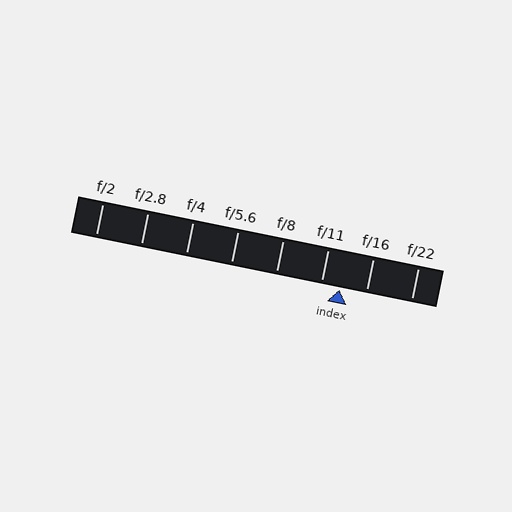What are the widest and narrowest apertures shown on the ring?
The widest aperture shown is f/2 and the narrowest is f/22.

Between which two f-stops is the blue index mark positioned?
The index mark is between f/11 and f/16.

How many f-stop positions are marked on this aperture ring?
There are 8 f-stop positions marked.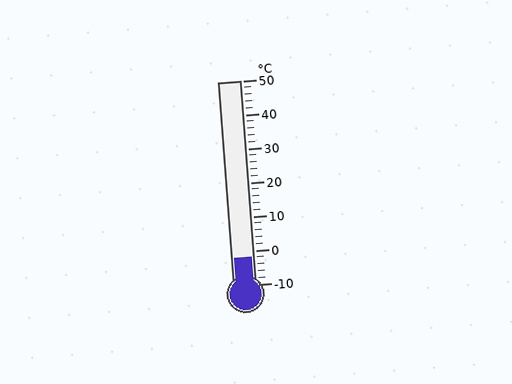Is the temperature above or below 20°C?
The temperature is below 20°C.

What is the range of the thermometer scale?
The thermometer scale ranges from -10°C to 50°C.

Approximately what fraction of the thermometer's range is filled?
The thermometer is filled to approximately 15% of its range.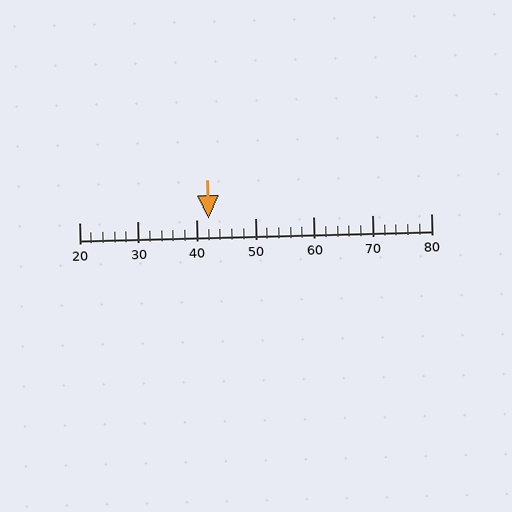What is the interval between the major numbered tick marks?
The major tick marks are spaced 10 units apart.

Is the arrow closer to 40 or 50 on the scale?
The arrow is closer to 40.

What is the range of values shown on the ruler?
The ruler shows values from 20 to 80.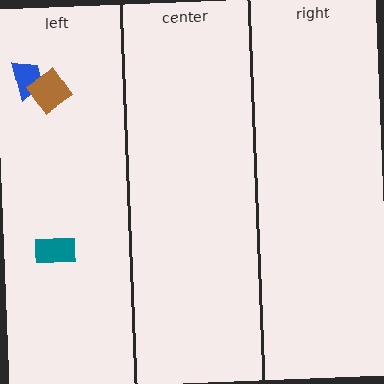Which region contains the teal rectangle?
The left region.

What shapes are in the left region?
The blue trapezoid, the brown diamond, the teal rectangle.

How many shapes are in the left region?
3.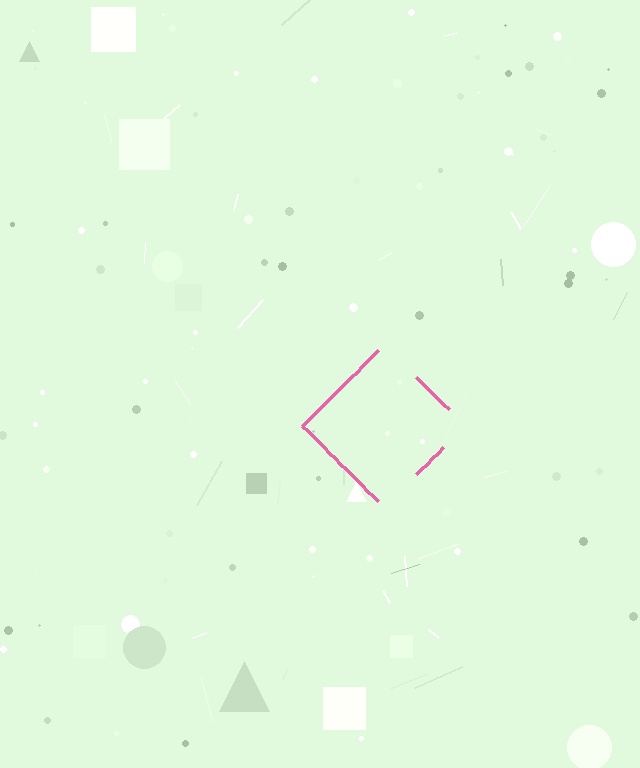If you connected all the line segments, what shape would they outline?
They would outline a diamond.